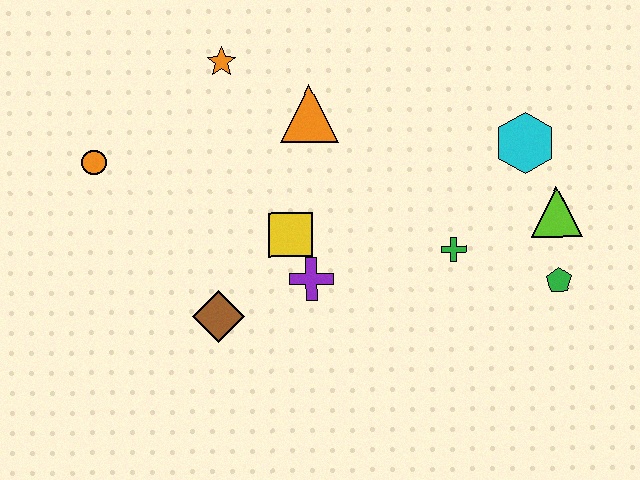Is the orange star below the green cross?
No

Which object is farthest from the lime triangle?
The orange circle is farthest from the lime triangle.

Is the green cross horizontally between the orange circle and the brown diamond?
No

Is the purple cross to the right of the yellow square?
Yes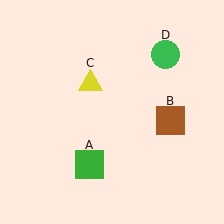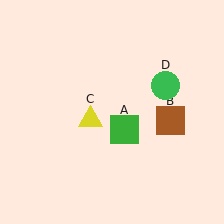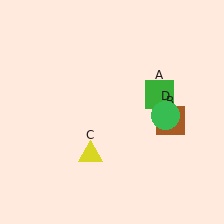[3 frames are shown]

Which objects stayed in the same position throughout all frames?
Brown square (object B) remained stationary.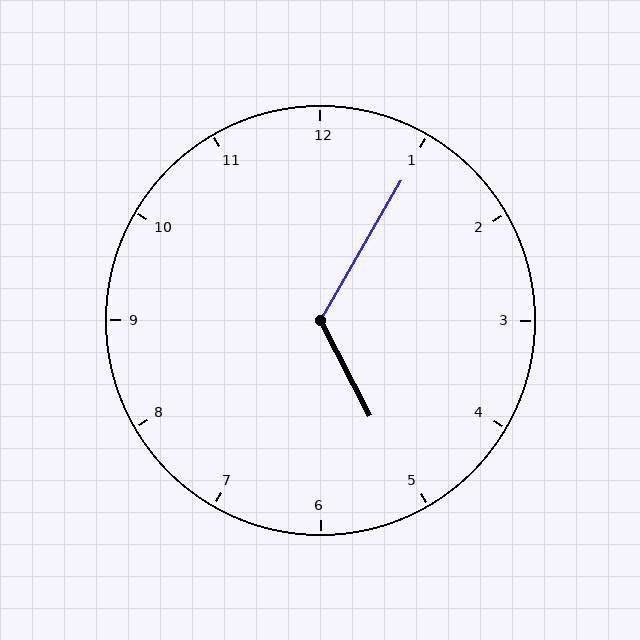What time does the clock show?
5:05.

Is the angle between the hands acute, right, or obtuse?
It is obtuse.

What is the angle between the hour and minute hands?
Approximately 122 degrees.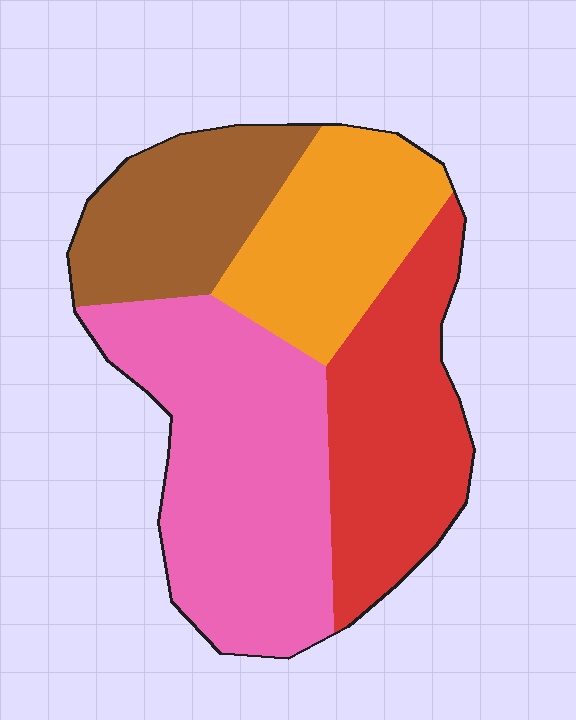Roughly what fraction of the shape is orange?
Orange takes up about one fifth (1/5) of the shape.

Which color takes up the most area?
Pink, at roughly 35%.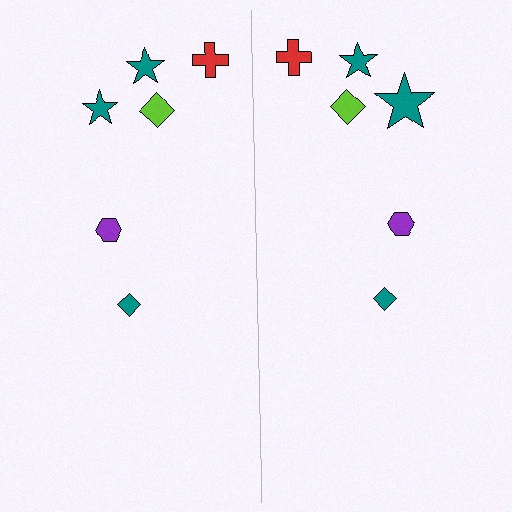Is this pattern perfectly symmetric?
No, the pattern is not perfectly symmetric. The teal star on the right side has a different size than its mirror counterpart.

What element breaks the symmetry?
The teal star on the right side has a different size than its mirror counterpart.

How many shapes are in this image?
There are 12 shapes in this image.